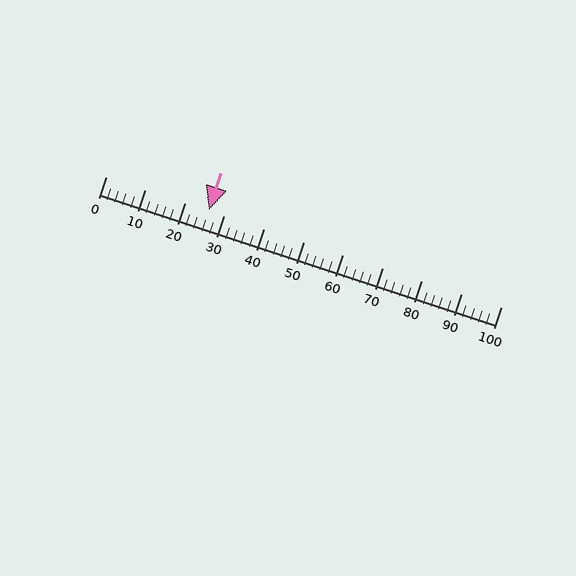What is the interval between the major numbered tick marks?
The major tick marks are spaced 10 units apart.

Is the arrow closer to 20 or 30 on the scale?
The arrow is closer to 30.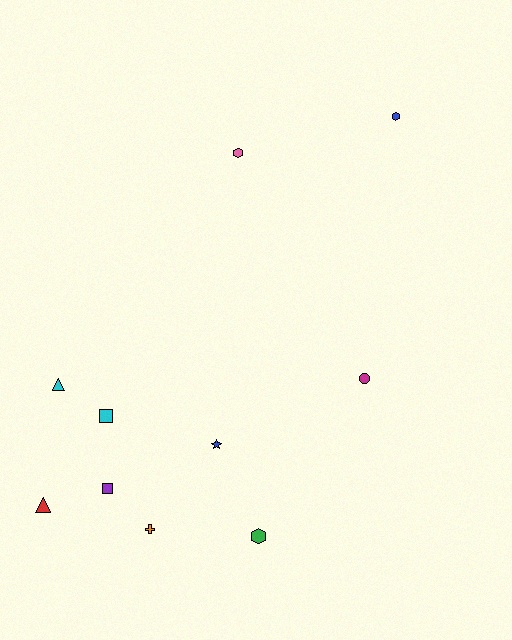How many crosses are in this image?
There is 1 cross.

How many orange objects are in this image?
There is 1 orange object.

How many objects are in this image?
There are 10 objects.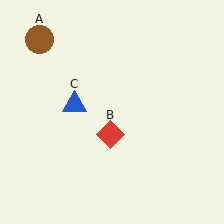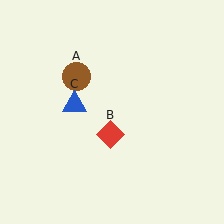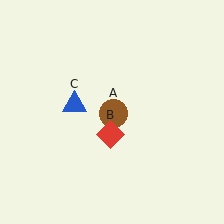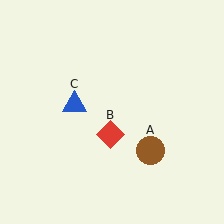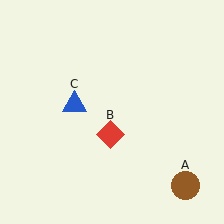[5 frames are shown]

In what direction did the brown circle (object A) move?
The brown circle (object A) moved down and to the right.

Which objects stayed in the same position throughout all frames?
Red diamond (object B) and blue triangle (object C) remained stationary.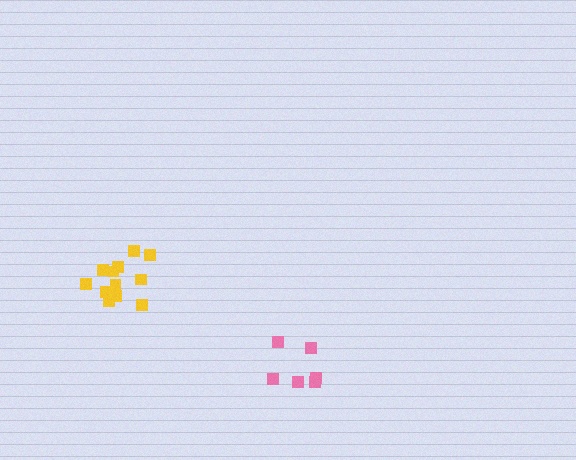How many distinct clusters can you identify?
There are 2 distinct clusters.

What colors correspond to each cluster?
The clusters are colored: pink, yellow.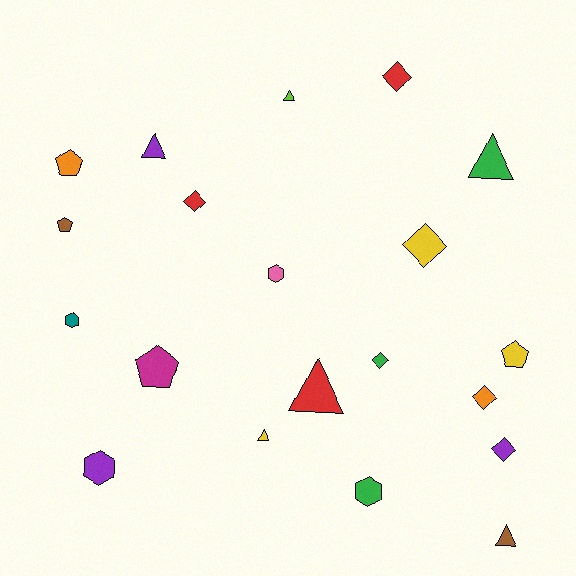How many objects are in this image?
There are 20 objects.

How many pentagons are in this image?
There are 4 pentagons.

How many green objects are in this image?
There are 3 green objects.